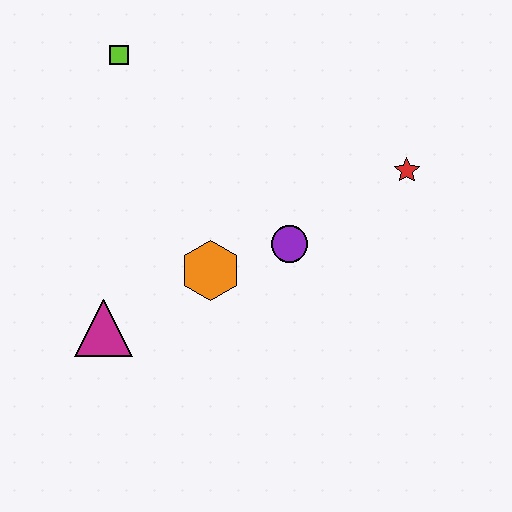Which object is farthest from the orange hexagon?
The lime square is farthest from the orange hexagon.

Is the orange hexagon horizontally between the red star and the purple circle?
No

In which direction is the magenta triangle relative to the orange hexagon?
The magenta triangle is to the left of the orange hexagon.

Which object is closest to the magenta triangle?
The orange hexagon is closest to the magenta triangle.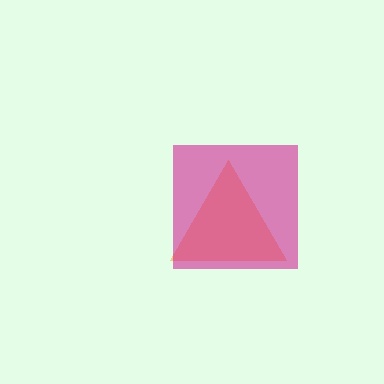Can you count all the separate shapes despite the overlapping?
Yes, there are 2 separate shapes.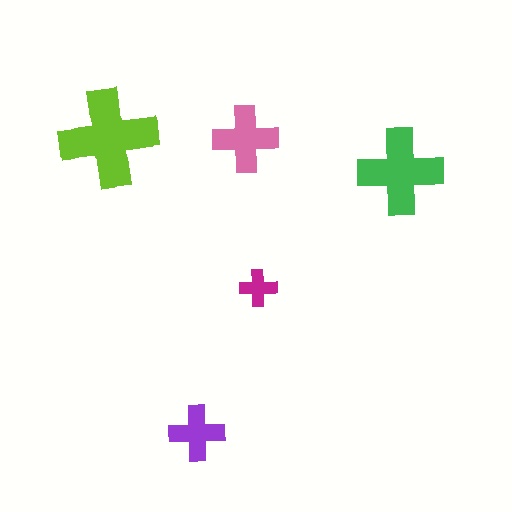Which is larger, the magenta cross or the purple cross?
The purple one.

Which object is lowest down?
The purple cross is bottommost.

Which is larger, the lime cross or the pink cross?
The lime one.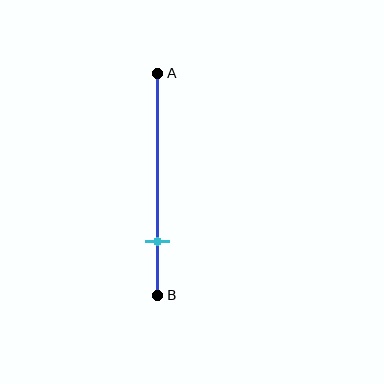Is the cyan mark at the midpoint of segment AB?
No, the mark is at about 75% from A, not at the 50% midpoint.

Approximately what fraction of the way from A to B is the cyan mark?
The cyan mark is approximately 75% of the way from A to B.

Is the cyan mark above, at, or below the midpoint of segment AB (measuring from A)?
The cyan mark is below the midpoint of segment AB.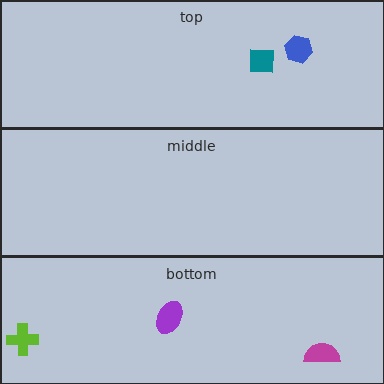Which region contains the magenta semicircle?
The bottom region.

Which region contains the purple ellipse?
The bottom region.